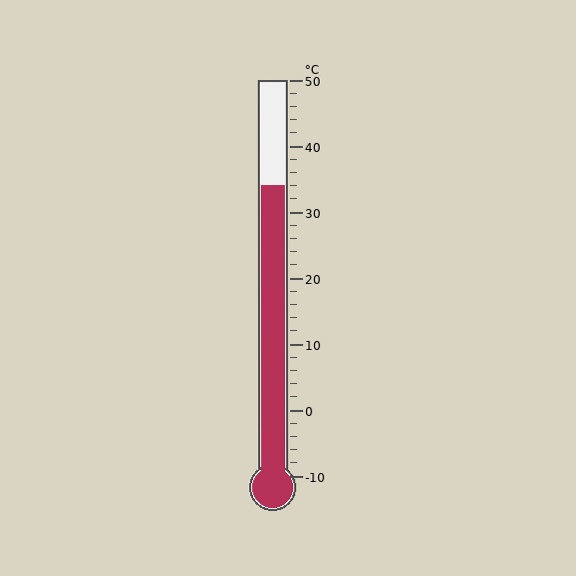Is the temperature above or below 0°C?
The temperature is above 0°C.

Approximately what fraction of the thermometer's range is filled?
The thermometer is filled to approximately 75% of its range.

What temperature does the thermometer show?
The thermometer shows approximately 34°C.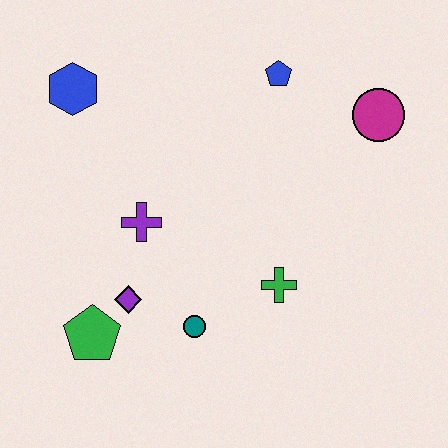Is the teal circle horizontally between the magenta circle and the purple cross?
Yes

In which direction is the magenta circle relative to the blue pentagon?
The magenta circle is to the right of the blue pentagon.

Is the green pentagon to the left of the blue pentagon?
Yes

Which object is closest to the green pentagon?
The purple diamond is closest to the green pentagon.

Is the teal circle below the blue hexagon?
Yes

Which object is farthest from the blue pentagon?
The green pentagon is farthest from the blue pentagon.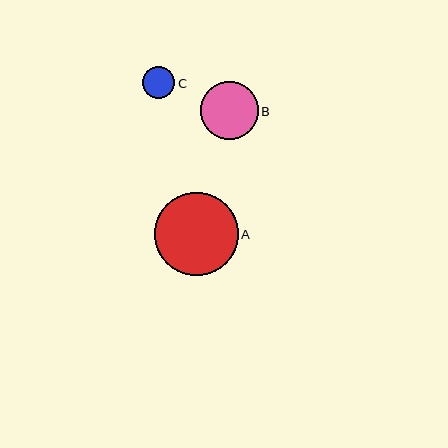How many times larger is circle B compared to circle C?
Circle B is approximately 1.8 times the size of circle C.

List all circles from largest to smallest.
From largest to smallest: A, B, C.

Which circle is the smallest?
Circle C is the smallest with a size of approximately 33 pixels.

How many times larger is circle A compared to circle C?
Circle A is approximately 2.6 times the size of circle C.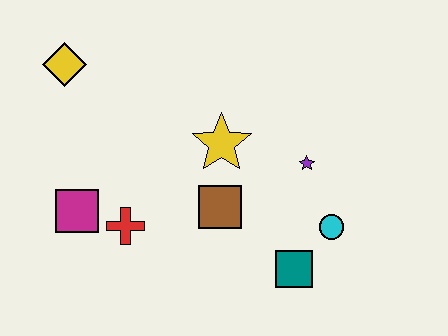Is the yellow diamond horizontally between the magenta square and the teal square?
No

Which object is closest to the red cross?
The magenta square is closest to the red cross.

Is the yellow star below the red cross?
No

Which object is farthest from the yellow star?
The yellow diamond is farthest from the yellow star.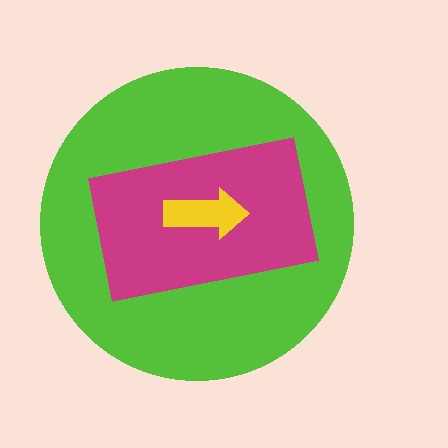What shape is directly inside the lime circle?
The magenta rectangle.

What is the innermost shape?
The yellow arrow.